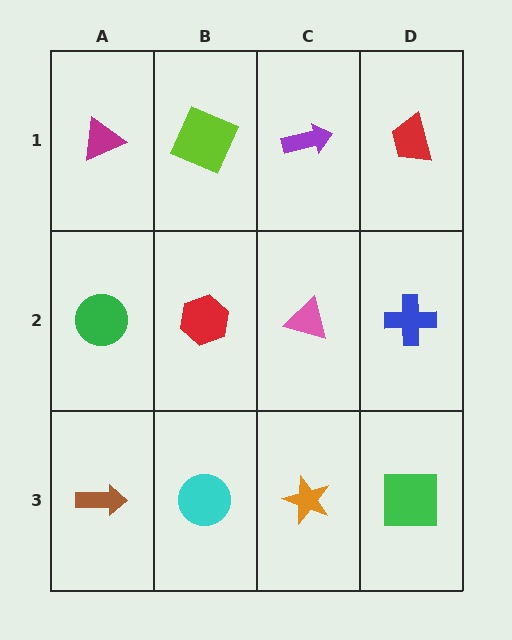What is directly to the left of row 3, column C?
A cyan circle.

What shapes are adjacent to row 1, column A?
A green circle (row 2, column A), a lime square (row 1, column B).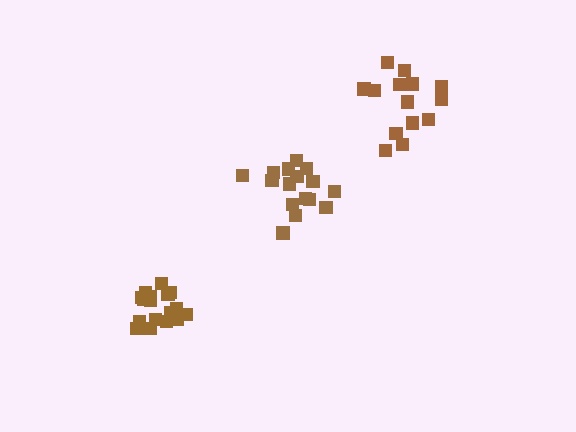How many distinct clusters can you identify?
There are 3 distinct clusters.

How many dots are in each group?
Group 1: 14 dots, Group 2: 18 dots, Group 3: 16 dots (48 total).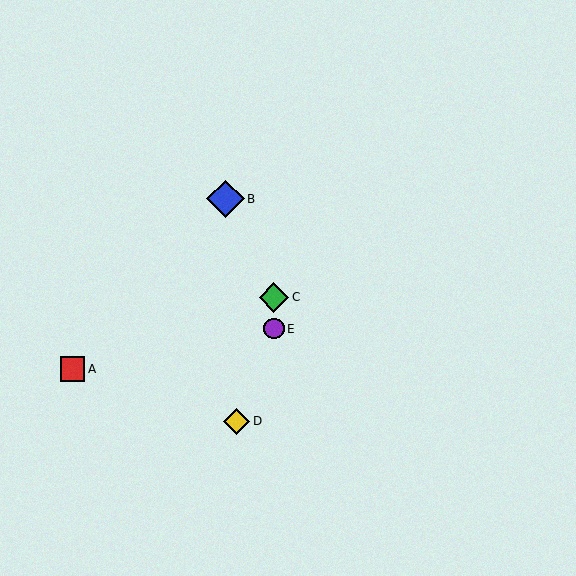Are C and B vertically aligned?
No, C is at x≈274 and B is at x≈225.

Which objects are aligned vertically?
Objects C, E are aligned vertically.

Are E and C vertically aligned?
Yes, both are at x≈274.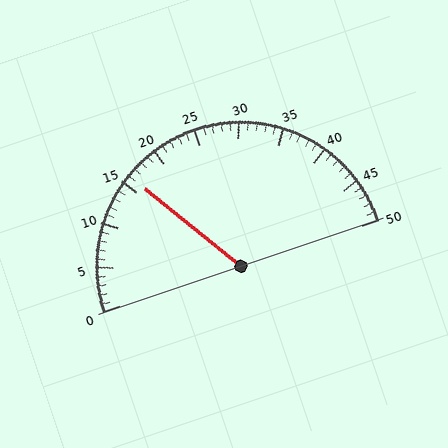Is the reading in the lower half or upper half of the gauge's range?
The reading is in the lower half of the range (0 to 50).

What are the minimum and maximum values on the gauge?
The gauge ranges from 0 to 50.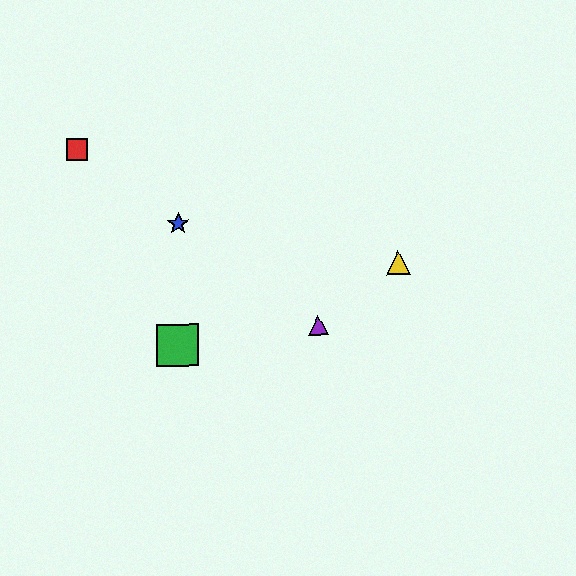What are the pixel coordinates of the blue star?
The blue star is at (178, 223).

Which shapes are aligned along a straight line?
The red square, the blue star, the purple triangle are aligned along a straight line.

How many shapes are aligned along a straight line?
3 shapes (the red square, the blue star, the purple triangle) are aligned along a straight line.